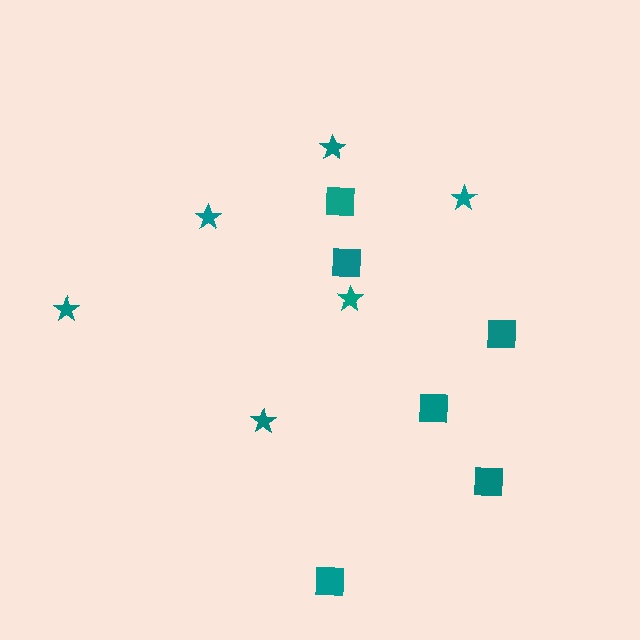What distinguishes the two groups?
There are 2 groups: one group of stars (6) and one group of squares (6).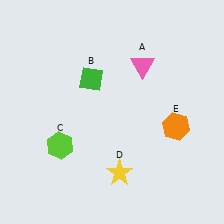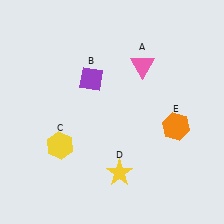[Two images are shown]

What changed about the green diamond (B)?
In Image 1, B is green. In Image 2, it changed to purple.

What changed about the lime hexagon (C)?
In Image 1, C is lime. In Image 2, it changed to yellow.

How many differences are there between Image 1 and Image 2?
There are 2 differences between the two images.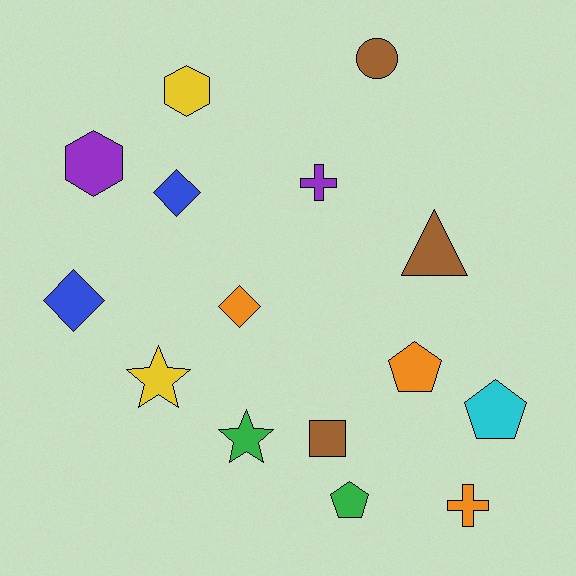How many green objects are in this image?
There are 2 green objects.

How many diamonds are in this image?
There are 3 diamonds.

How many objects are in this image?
There are 15 objects.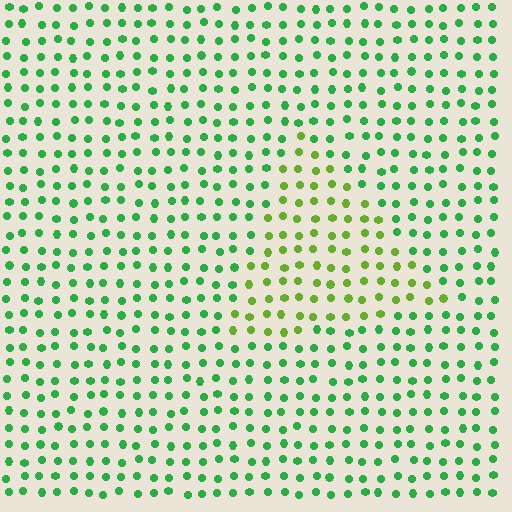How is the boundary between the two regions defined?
The boundary is defined purely by a slight shift in hue (about 39 degrees). Spacing, size, and orientation are identical on both sides.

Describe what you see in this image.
The image is filled with small green elements in a uniform arrangement. A triangle-shaped region is visible where the elements are tinted to a slightly different hue, forming a subtle color boundary.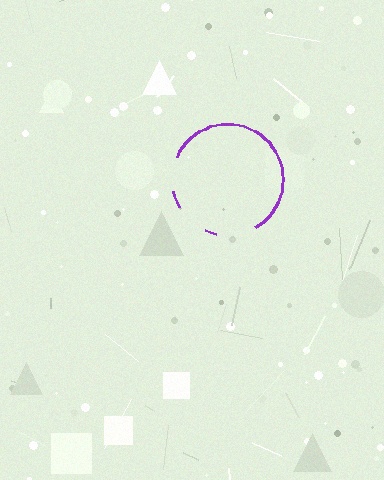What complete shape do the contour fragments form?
The contour fragments form a circle.